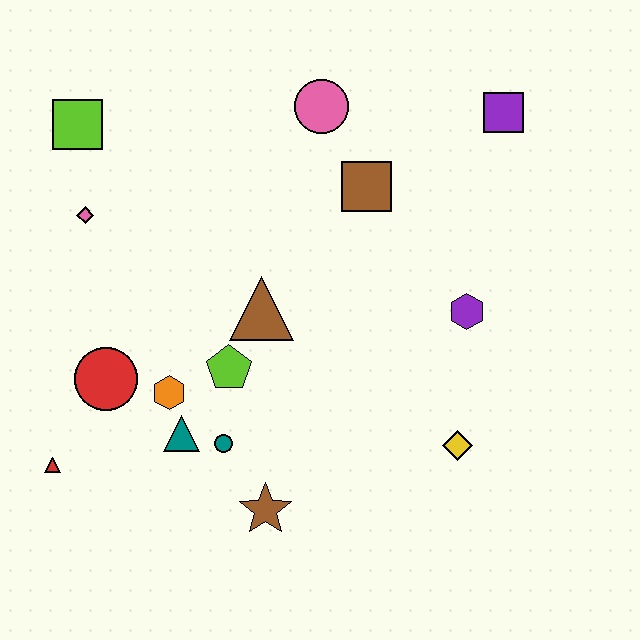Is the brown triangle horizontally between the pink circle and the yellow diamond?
No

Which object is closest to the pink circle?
The brown square is closest to the pink circle.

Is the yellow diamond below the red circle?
Yes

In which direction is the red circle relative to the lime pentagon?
The red circle is to the left of the lime pentagon.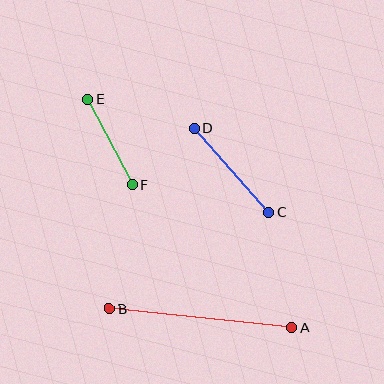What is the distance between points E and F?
The distance is approximately 96 pixels.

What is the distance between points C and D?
The distance is approximately 112 pixels.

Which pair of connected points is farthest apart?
Points A and B are farthest apart.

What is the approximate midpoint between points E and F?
The midpoint is at approximately (110, 142) pixels.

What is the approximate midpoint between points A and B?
The midpoint is at approximately (200, 318) pixels.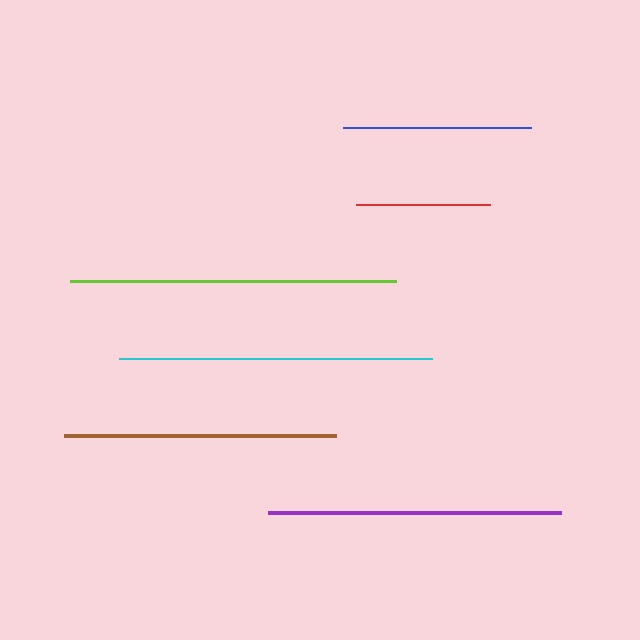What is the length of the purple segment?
The purple segment is approximately 293 pixels long.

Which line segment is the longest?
The lime line is the longest at approximately 326 pixels.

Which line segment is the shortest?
The red line is the shortest at approximately 135 pixels.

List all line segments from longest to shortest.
From longest to shortest: lime, cyan, purple, brown, blue, red.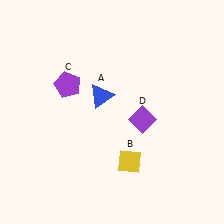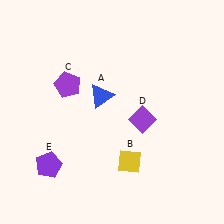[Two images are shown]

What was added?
A purple pentagon (E) was added in Image 2.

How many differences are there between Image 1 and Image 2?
There is 1 difference between the two images.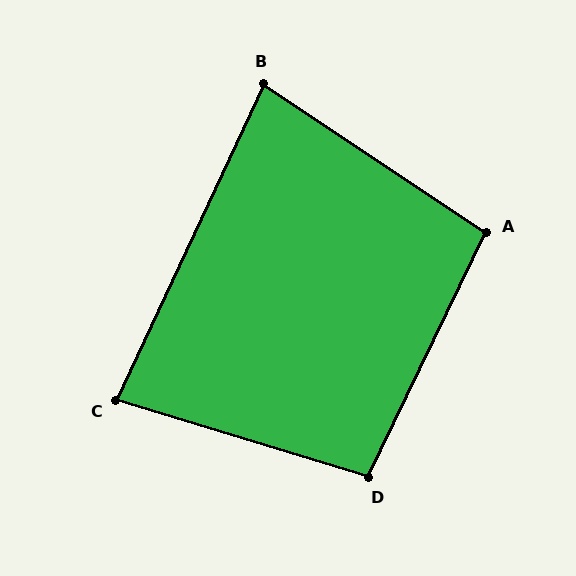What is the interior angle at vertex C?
Approximately 82 degrees (acute).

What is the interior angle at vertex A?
Approximately 98 degrees (obtuse).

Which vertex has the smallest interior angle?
B, at approximately 81 degrees.